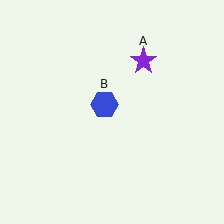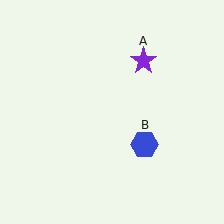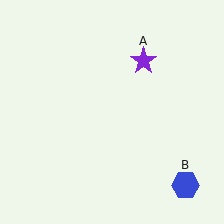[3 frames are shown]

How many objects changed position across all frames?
1 object changed position: blue hexagon (object B).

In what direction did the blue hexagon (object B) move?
The blue hexagon (object B) moved down and to the right.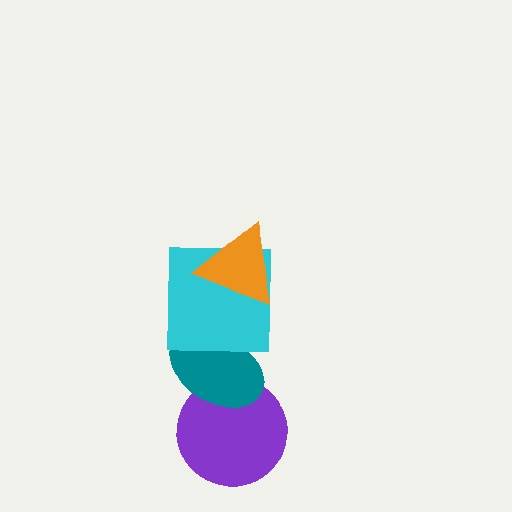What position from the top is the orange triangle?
The orange triangle is 1st from the top.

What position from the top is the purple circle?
The purple circle is 4th from the top.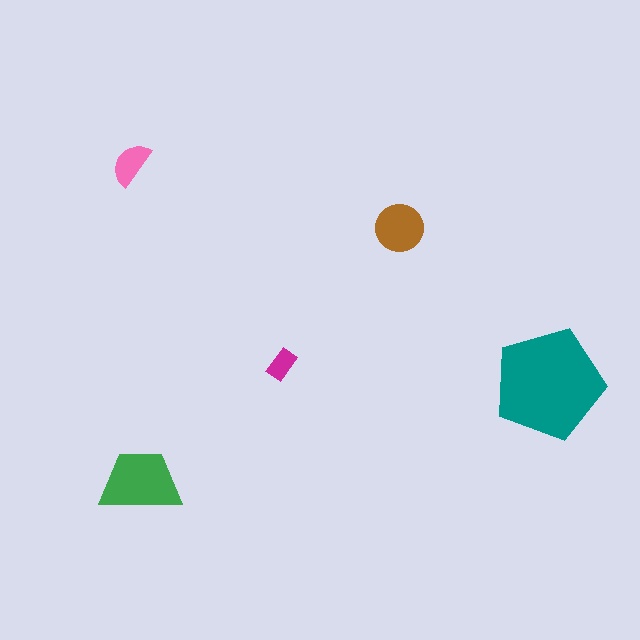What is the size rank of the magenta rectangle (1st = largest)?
5th.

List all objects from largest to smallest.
The teal pentagon, the green trapezoid, the brown circle, the pink semicircle, the magenta rectangle.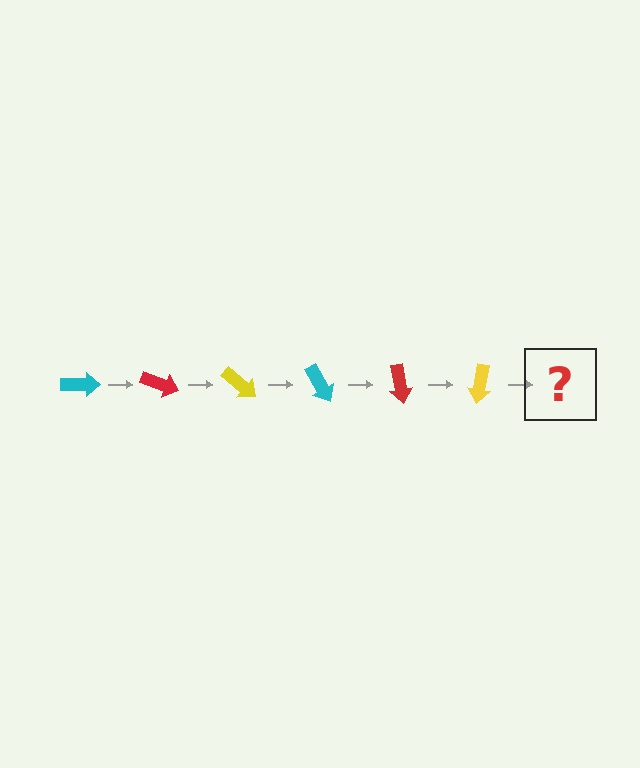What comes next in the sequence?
The next element should be a cyan arrow, rotated 120 degrees from the start.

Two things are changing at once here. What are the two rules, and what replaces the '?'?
The two rules are that it rotates 20 degrees each step and the color cycles through cyan, red, and yellow. The '?' should be a cyan arrow, rotated 120 degrees from the start.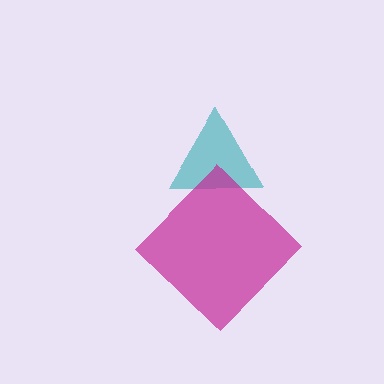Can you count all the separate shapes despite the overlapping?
Yes, there are 2 separate shapes.